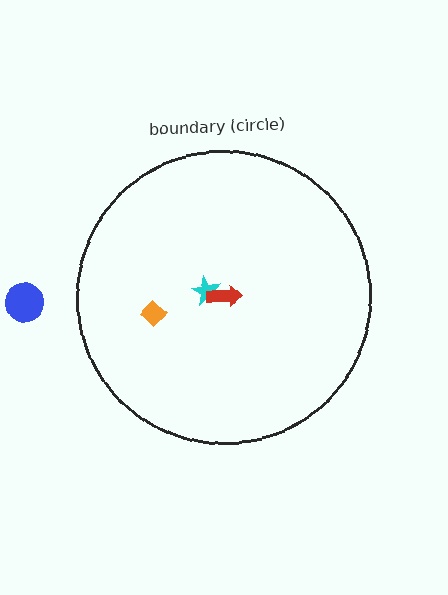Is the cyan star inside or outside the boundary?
Inside.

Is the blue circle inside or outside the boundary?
Outside.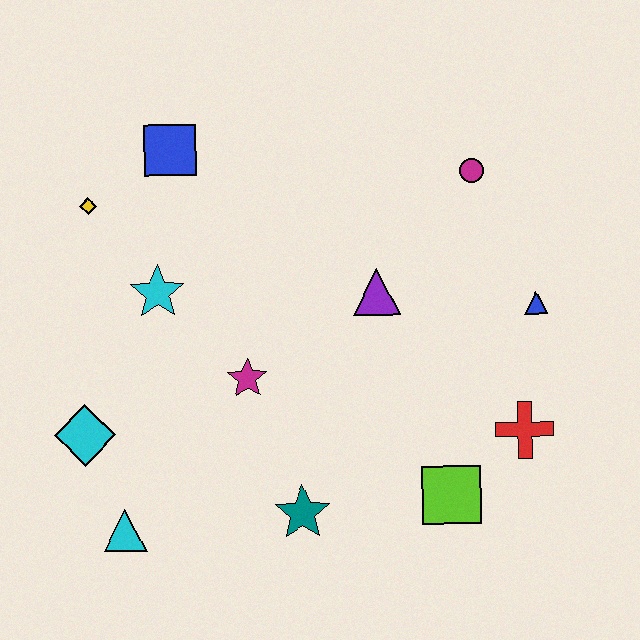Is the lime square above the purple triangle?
No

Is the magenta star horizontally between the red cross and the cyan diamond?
Yes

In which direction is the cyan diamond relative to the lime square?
The cyan diamond is to the left of the lime square.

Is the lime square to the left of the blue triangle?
Yes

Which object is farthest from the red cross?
The yellow diamond is farthest from the red cross.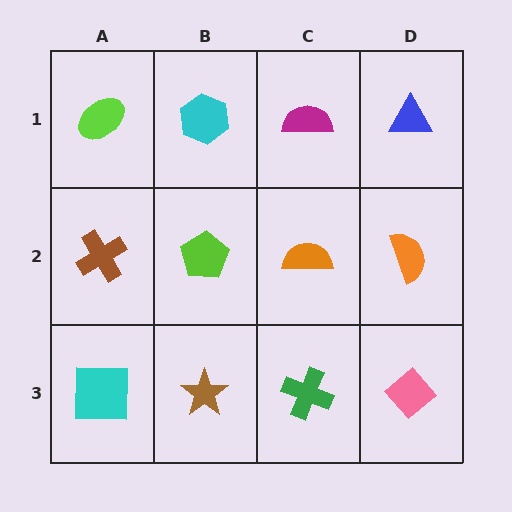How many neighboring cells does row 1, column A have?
2.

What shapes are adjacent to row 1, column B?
A lime pentagon (row 2, column B), a lime ellipse (row 1, column A), a magenta semicircle (row 1, column C).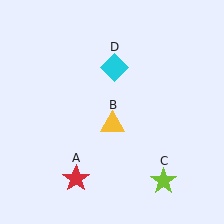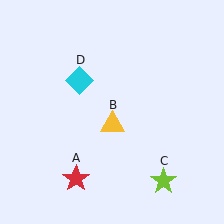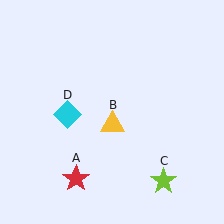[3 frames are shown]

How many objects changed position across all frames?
1 object changed position: cyan diamond (object D).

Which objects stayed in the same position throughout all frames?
Red star (object A) and yellow triangle (object B) and lime star (object C) remained stationary.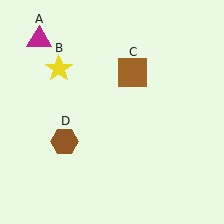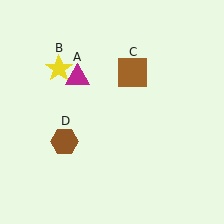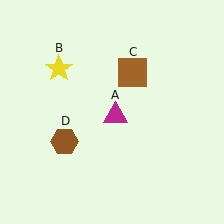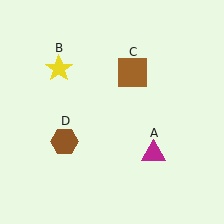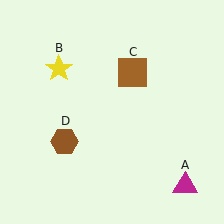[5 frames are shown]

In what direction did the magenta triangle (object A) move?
The magenta triangle (object A) moved down and to the right.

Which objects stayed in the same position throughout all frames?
Yellow star (object B) and brown square (object C) and brown hexagon (object D) remained stationary.